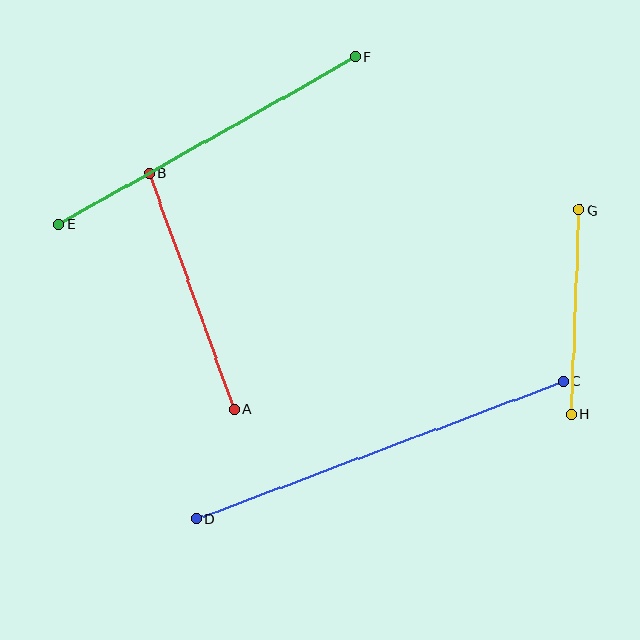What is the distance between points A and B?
The distance is approximately 251 pixels.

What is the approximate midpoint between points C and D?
The midpoint is at approximately (380, 450) pixels.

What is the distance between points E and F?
The distance is approximately 341 pixels.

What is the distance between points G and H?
The distance is approximately 204 pixels.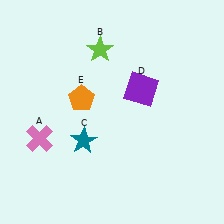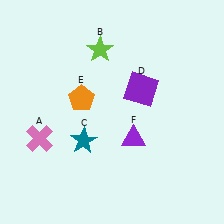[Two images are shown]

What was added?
A purple triangle (F) was added in Image 2.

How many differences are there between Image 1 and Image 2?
There is 1 difference between the two images.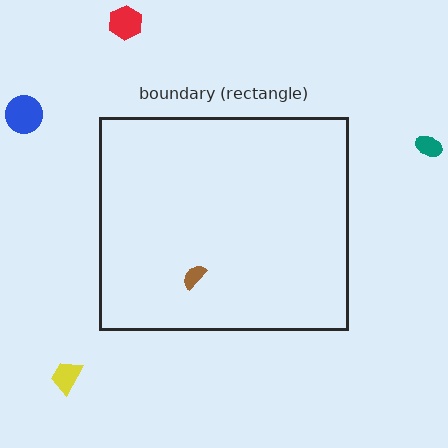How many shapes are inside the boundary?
1 inside, 4 outside.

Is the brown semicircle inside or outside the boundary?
Inside.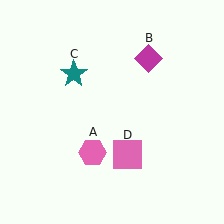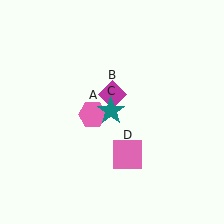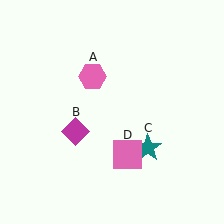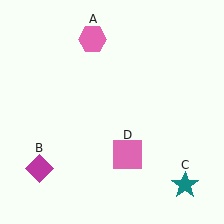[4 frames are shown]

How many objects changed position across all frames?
3 objects changed position: pink hexagon (object A), magenta diamond (object B), teal star (object C).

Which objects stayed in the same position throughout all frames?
Pink square (object D) remained stationary.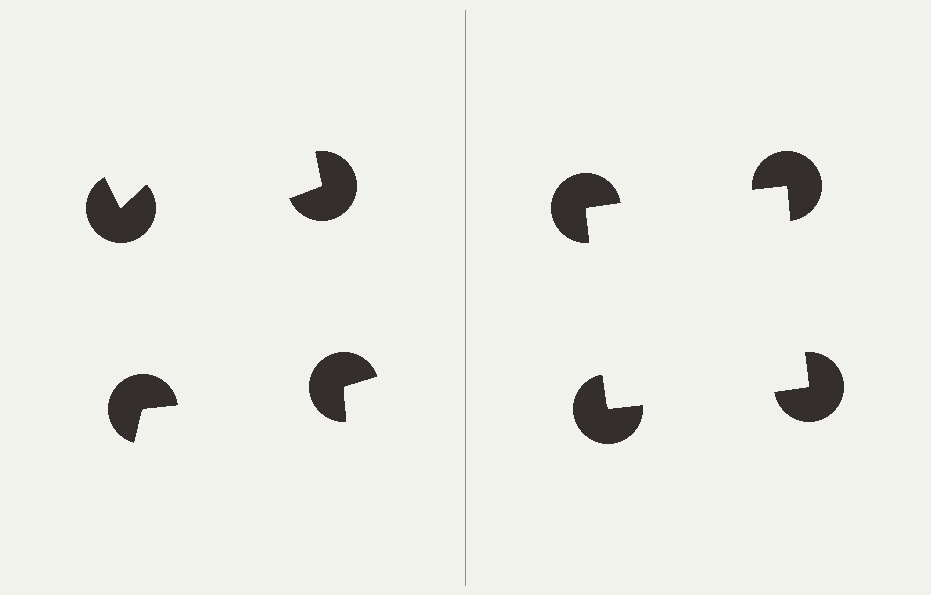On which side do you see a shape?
An illusory square appears on the right side. On the left side the wedge cuts are rotated, so no coherent shape forms.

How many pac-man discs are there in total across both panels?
8 — 4 on each side.